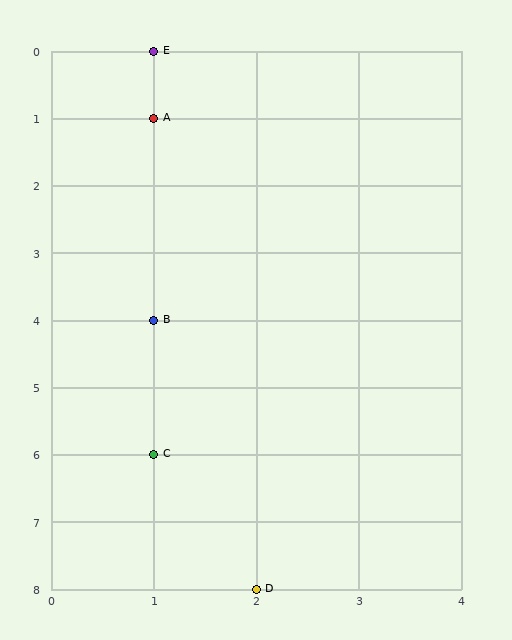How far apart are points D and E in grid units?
Points D and E are 1 column and 8 rows apart (about 8.1 grid units diagonally).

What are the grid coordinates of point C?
Point C is at grid coordinates (1, 6).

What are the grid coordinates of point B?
Point B is at grid coordinates (1, 4).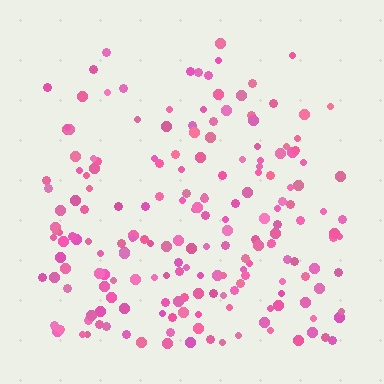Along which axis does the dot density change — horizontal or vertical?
Vertical.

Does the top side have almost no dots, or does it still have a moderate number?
Still a moderate number, just noticeably fewer than the bottom.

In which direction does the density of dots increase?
From top to bottom, with the bottom side densest.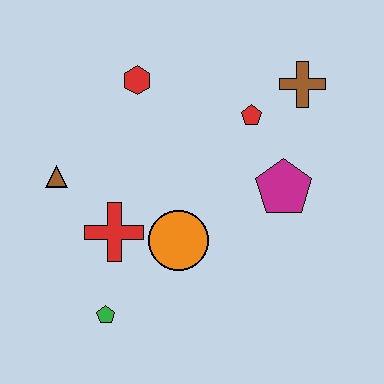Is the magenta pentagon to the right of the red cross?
Yes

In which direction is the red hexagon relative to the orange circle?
The red hexagon is above the orange circle.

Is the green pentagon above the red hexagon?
No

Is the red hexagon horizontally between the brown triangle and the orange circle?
Yes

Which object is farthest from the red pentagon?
The green pentagon is farthest from the red pentagon.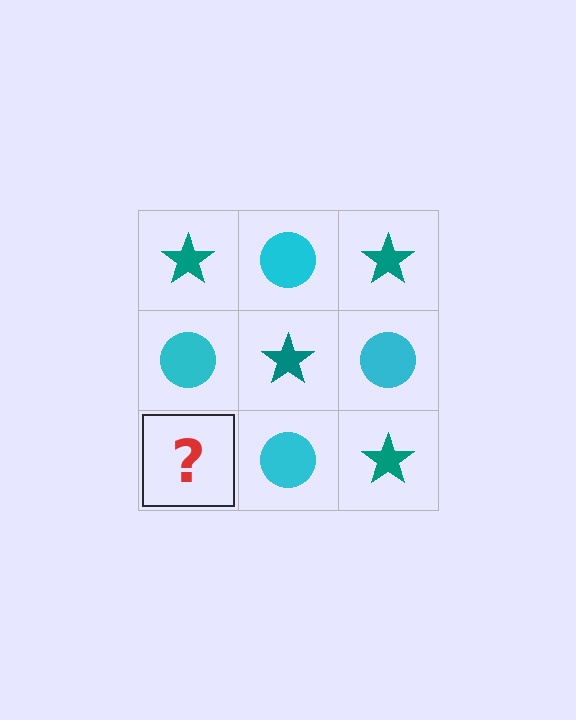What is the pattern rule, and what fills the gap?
The rule is that it alternates teal star and cyan circle in a checkerboard pattern. The gap should be filled with a teal star.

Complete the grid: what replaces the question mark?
The question mark should be replaced with a teal star.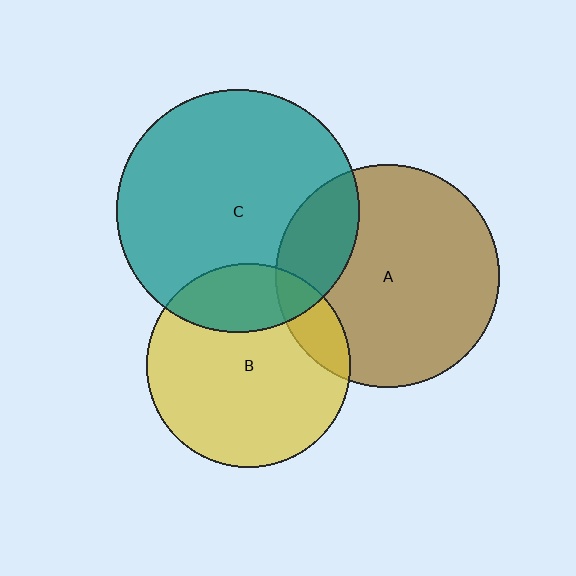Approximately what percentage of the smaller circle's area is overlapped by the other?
Approximately 25%.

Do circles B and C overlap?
Yes.